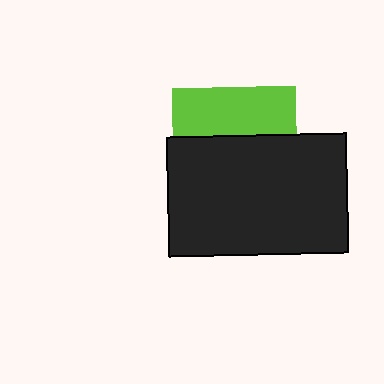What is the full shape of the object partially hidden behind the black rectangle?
The partially hidden object is a lime square.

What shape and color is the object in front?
The object in front is a black rectangle.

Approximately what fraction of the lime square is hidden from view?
Roughly 61% of the lime square is hidden behind the black rectangle.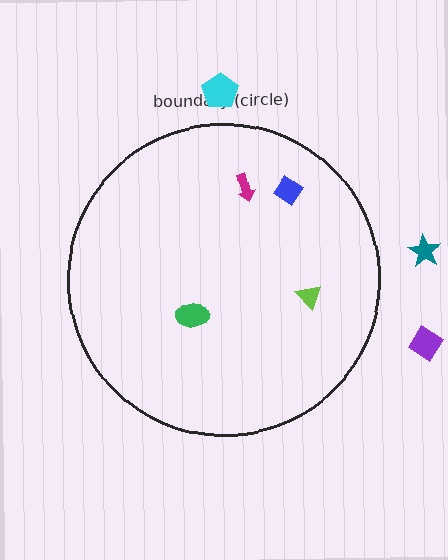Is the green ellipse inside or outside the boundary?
Inside.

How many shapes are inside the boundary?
4 inside, 3 outside.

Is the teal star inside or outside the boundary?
Outside.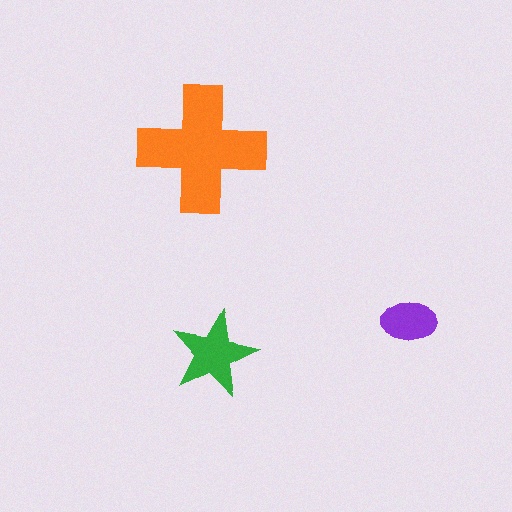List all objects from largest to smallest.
The orange cross, the green star, the purple ellipse.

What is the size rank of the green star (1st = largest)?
2nd.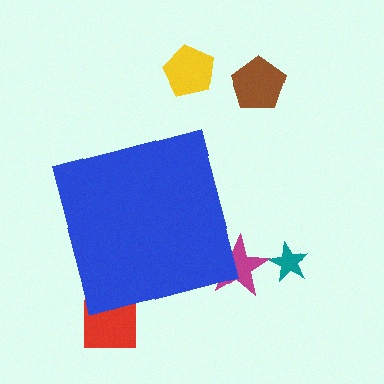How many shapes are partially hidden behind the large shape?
2 shapes are partially hidden.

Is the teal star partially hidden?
No, the teal star is fully visible.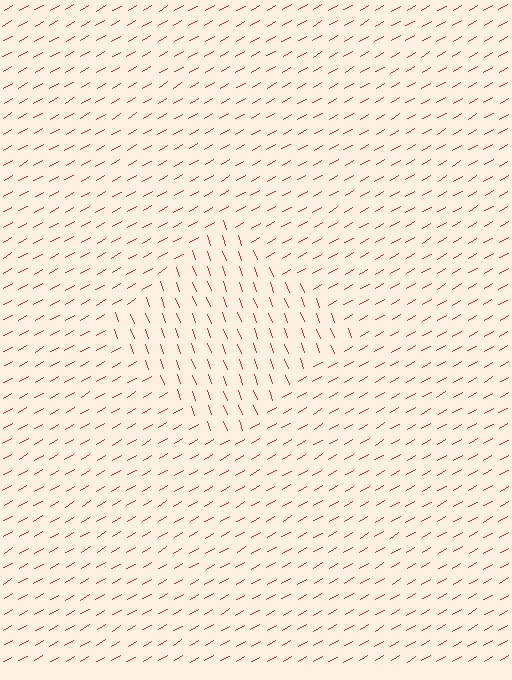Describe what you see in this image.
The image is filled with small red line segments. A diamond region in the image has lines oriented differently from the surrounding lines, creating a visible texture boundary.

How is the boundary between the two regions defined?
The boundary is defined purely by a change in line orientation (approximately 81 degrees difference). All lines are the same color and thickness.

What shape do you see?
I see a diamond.